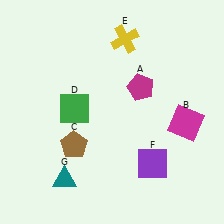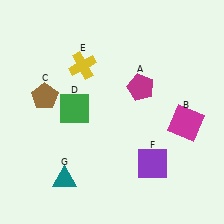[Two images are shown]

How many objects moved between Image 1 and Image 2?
2 objects moved between the two images.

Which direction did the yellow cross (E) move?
The yellow cross (E) moved left.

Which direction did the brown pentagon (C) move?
The brown pentagon (C) moved up.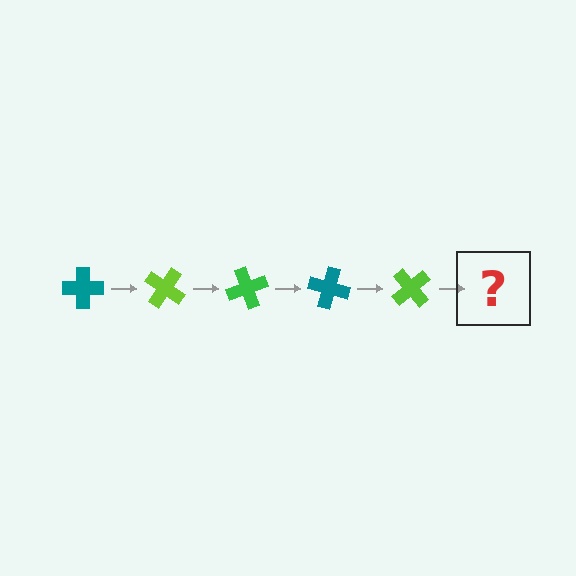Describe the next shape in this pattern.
It should be a green cross, rotated 175 degrees from the start.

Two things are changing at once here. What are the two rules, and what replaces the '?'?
The two rules are that it rotates 35 degrees each step and the color cycles through teal, lime, and green. The '?' should be a green cross, rotated 175 degrees from the start.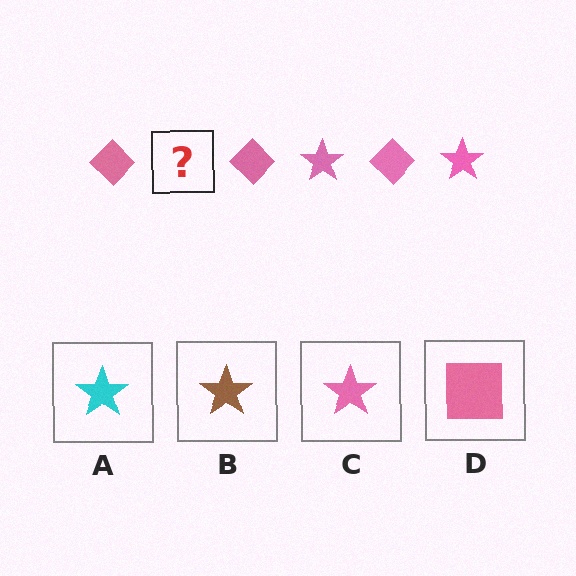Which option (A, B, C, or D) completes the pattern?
C.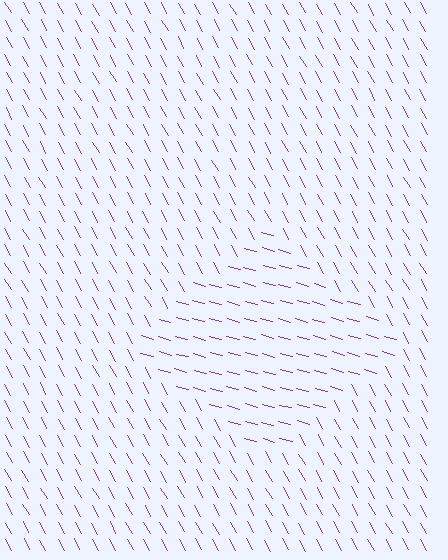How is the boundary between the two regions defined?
The boundary is defined purely by a change in line orientation (approximately 45 degrees difference). All lines are the same color and thickness.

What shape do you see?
I see a diamond.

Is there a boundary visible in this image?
Yes, there is a texture boundary formed by a change in line orientation.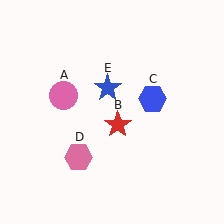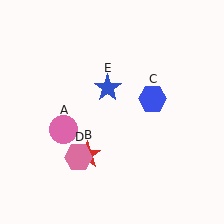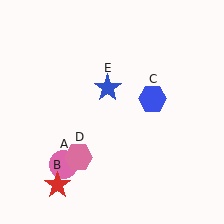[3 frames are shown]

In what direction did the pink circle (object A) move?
The pink circle (object A) moved down.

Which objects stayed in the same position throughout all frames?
Blue hexagon (object C) and pink hexagon (object D) and blue star (object E) remained stationary.